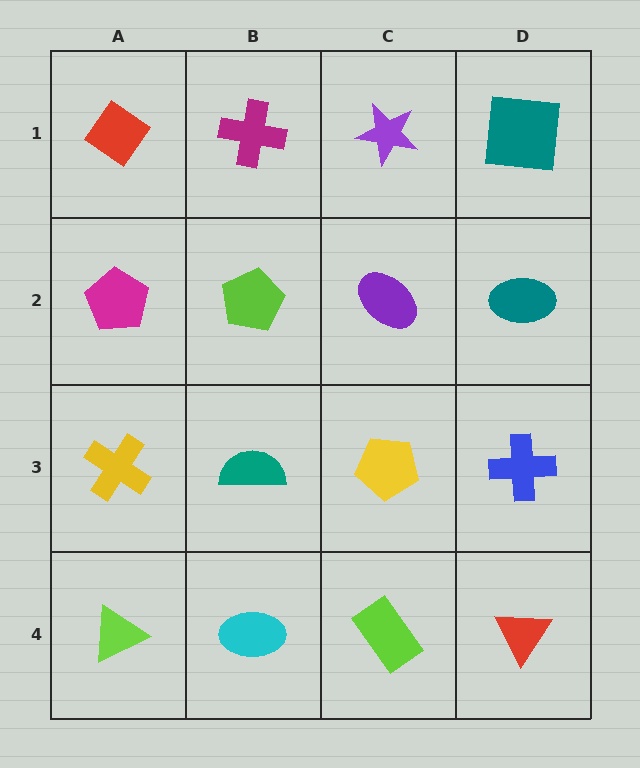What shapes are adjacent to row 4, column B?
A teal semicircle (row 3, column B), a lime triangle (row 4, column A), a lime rectangle (row 4, column C).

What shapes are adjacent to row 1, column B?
A lime pentagon (row 2, column B), a red diamond (row 1, column A), a purple star (row 1, column C).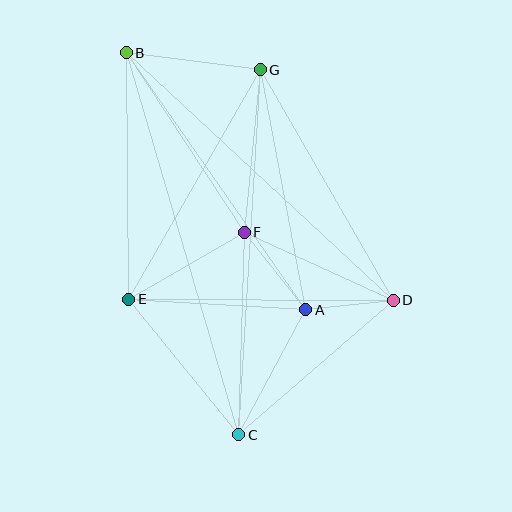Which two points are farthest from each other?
Points B and C are farthest from each other.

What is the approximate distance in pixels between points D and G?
The distance between D and G is approximately 266 pixels.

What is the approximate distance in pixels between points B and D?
The distance between B and D is approximately 364 pixels.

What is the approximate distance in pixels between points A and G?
The distance between A and G is approximately 244 pixels.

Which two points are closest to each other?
Points A and D are closest to each other.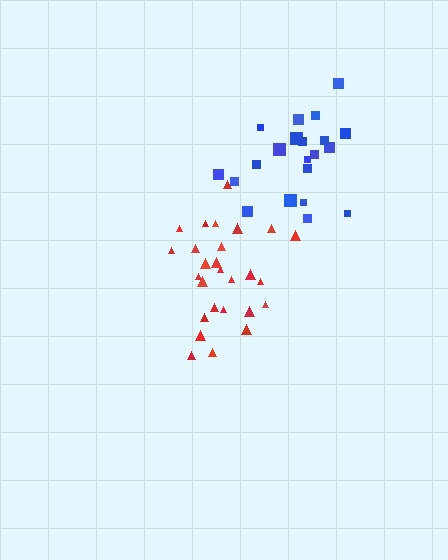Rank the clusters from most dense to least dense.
red, blue.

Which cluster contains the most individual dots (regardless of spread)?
Red (27).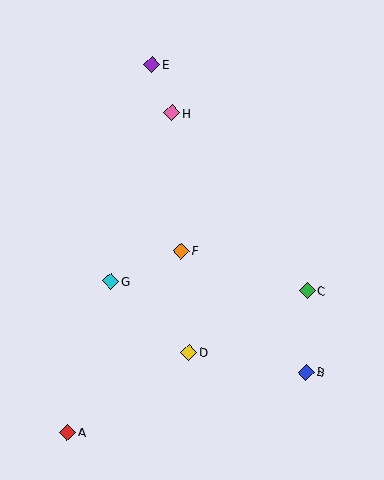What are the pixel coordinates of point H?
Point H is at (172, 113).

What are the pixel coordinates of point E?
Point E is at (152, 64).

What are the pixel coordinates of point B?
Point B is at (306, 372).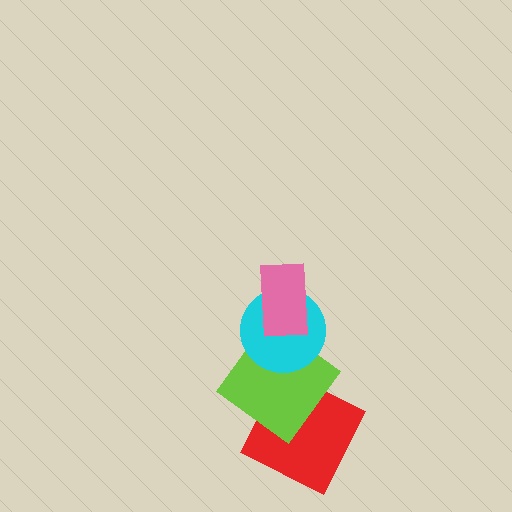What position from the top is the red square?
The red square is 4th from the top.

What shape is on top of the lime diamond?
The cyan circle is on top of the lime diamond.